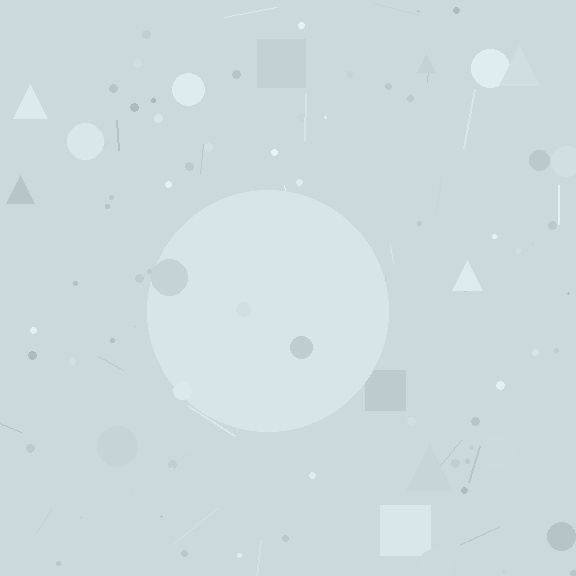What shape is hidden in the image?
A circle is hidden in the image.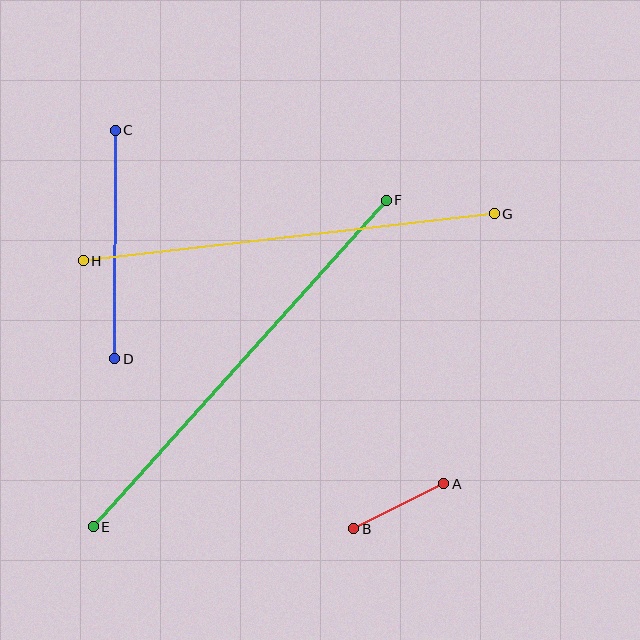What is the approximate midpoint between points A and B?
The midpoint is at approximately (399, 506) pixels.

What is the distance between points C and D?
The distance is approximately 229 pixels.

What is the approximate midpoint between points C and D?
The midpoint is at approximately (115, 245) pixels.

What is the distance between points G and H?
The distance is approximately 414 pixels.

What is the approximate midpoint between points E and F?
The midpoint is at approximately (240, 364) pixels.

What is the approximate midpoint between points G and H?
The midpoint is at approximately (289, 237) pixels.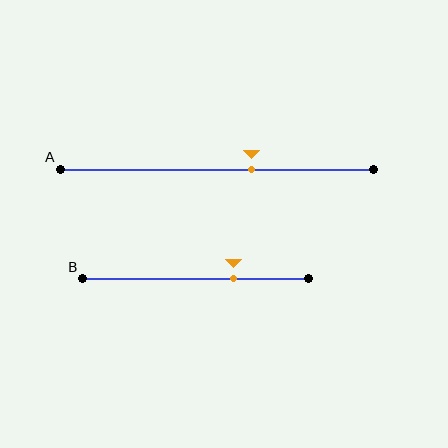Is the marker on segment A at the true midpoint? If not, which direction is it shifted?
No, the marker on segment A is shifted to the right by about 11% of the segment length.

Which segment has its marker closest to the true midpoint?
Segment A has its marker closest to the true midpoint.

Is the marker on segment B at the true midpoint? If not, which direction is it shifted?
No, the marker on segment B is shifted to the right by about 17% of the segment length.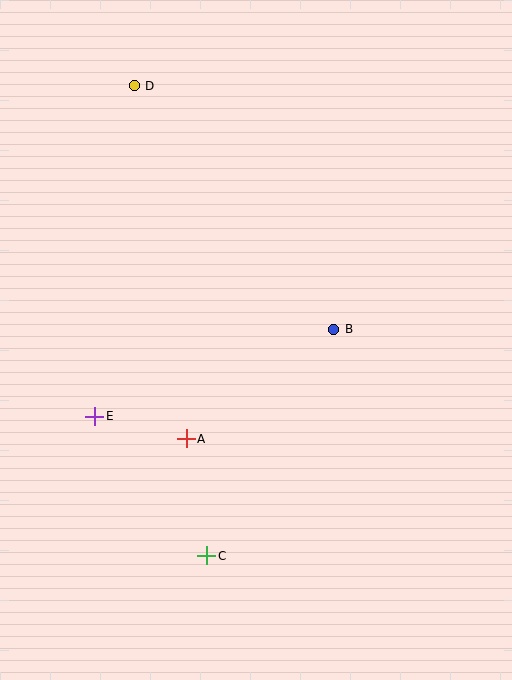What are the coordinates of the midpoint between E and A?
The midpoint between E and A is at (141, 427).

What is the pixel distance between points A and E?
The distance between A and E is 94 pixels.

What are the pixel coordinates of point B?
Point B is at (334, 329).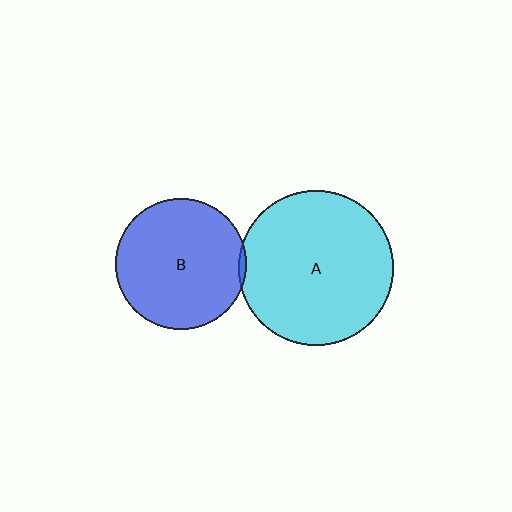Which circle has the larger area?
Circle A (cyan).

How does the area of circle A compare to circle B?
Approximately 1.4 times.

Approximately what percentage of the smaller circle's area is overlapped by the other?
Approximately 5%.